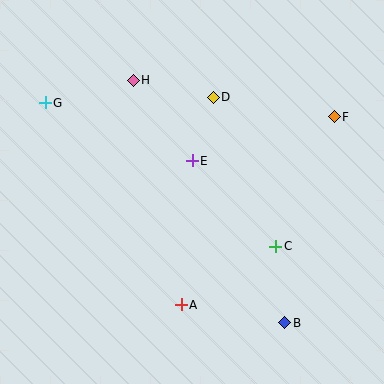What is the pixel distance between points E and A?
The distance between E and A is 145 pixels.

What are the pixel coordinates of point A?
Point A is at (181, 305).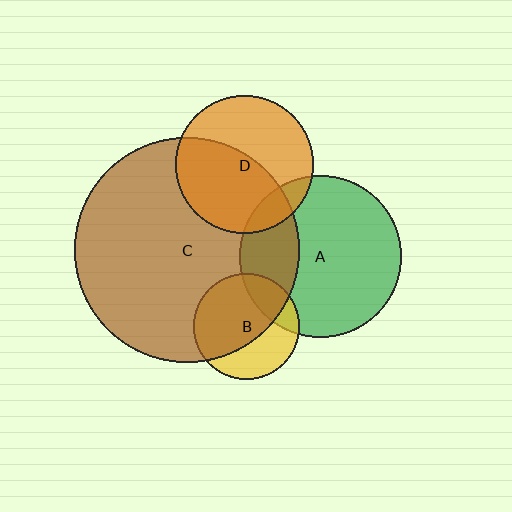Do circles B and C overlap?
Yes.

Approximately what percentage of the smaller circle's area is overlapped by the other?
Approximately 65%.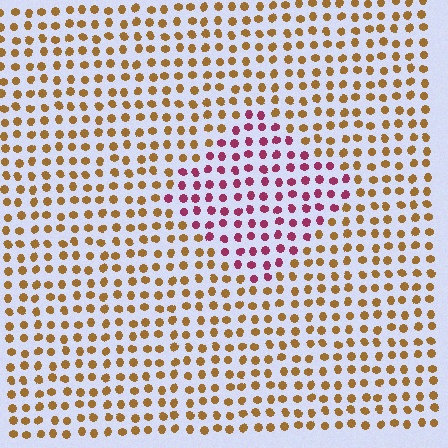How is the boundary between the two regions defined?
The boundary is defined purely by a slight shift in hue (about 62 degrees). Spacing, size, and orientation are identical on both sides.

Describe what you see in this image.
The image is filled with small brown elements in a uniform arrangement. A diamond-shaped region is visible where the elements are tinted to a slightly different hue, forming a subtle color boundary.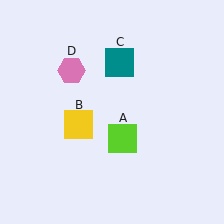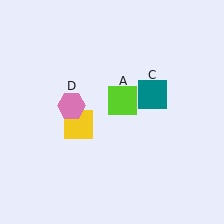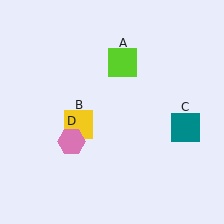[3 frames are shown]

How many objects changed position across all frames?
3 objects changed position: lime square (object A), teal square (object C), pink hexagon (object D).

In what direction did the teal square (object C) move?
The teal square (object C) moved down and to the right.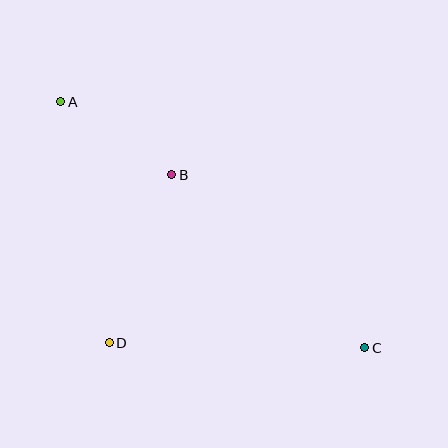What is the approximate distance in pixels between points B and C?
The distance between B and C is approximately 259 pixels.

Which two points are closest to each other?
Points A and B are closest to each other.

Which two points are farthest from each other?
Points A and C are farthest from each other.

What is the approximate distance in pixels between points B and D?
The distance between B and D is approximately 179 pixels.